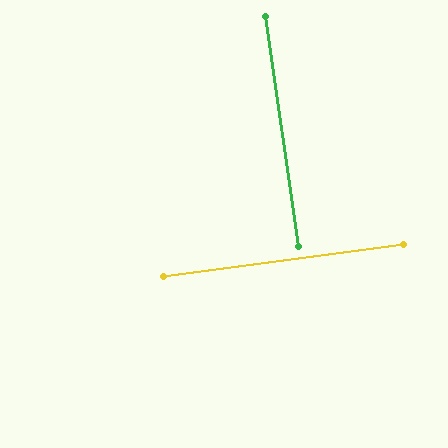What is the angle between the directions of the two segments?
Approximately 89 degrees.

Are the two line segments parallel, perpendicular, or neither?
Perpendicular — they meet at approximately 89°.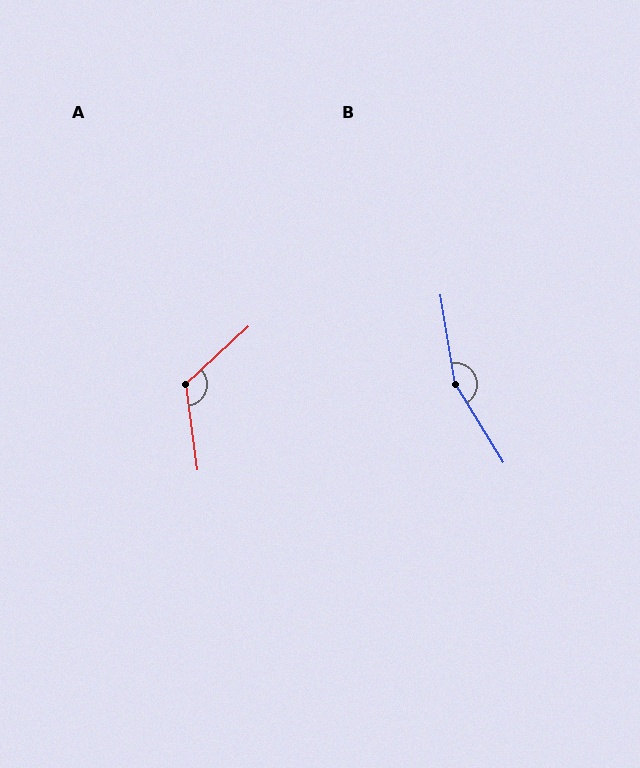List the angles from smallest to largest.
A (125°), B (158°).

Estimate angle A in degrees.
Approximately 125 degrees.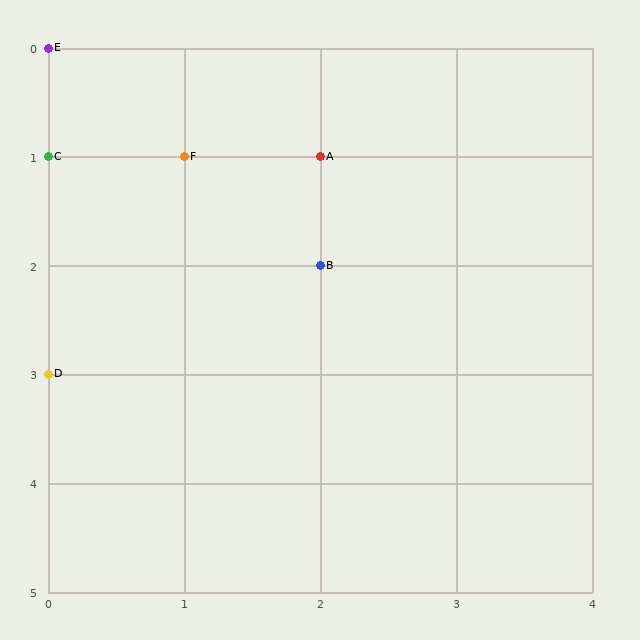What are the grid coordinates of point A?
Point A is at grid coordinates (2, 1).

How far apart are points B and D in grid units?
Points B and D are 2 columns and 1 row apart (about 2.2 grid units diagonally).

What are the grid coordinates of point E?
Point E is at grid coordinates (0, 0).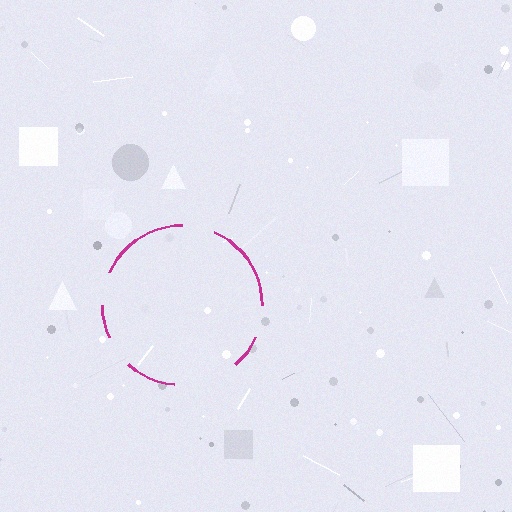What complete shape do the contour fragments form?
The contour fragments form a circle.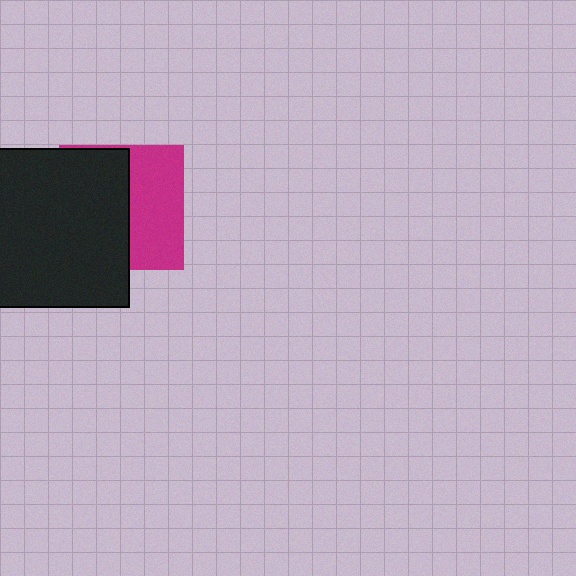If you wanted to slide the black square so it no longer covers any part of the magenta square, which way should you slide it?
Slide it left — that is the most direct way to separate the two shapes.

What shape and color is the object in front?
The object in front is a black square.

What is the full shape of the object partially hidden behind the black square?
The partially hidden object is a magenta square.